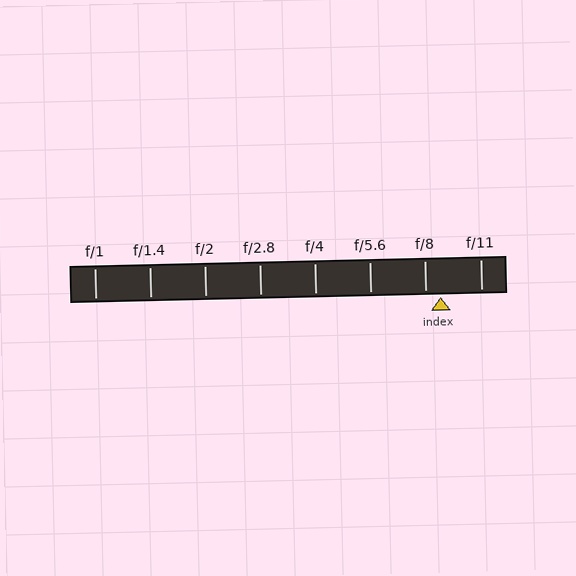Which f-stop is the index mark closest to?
The index mark is closest to f/8.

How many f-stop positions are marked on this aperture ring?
There are 8 f-stop positions marked.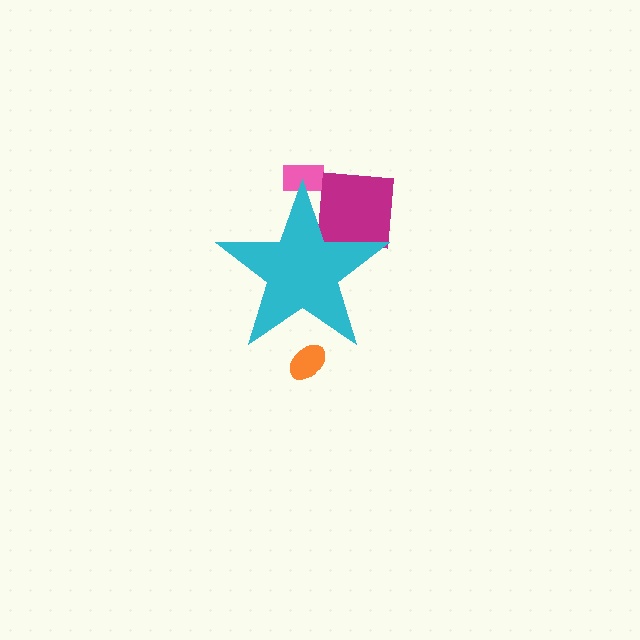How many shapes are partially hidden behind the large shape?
3 shapes are partially hidden.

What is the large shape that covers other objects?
A cyan star.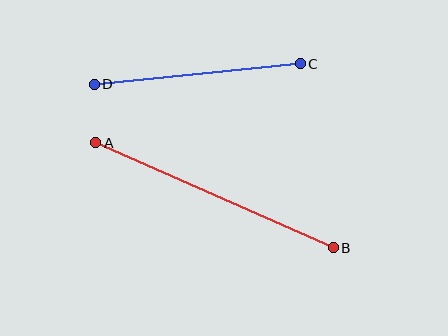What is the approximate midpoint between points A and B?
The midpoint is at approximately (215, 195) pixels.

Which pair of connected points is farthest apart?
Points A and B are farthest apart.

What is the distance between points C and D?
The distance is approximately 207 pixels.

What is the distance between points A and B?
The distance is approximately 259 pixels.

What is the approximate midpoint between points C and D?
The midpoint is at approximately (197, 74) pixels.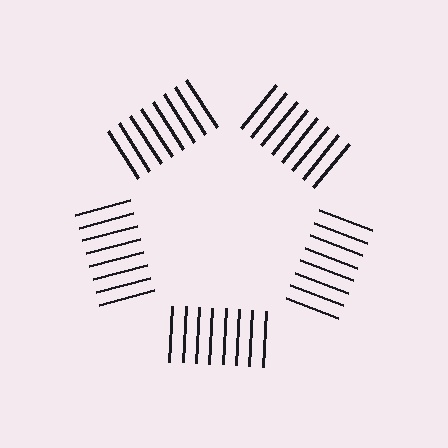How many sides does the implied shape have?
5 sides — the line-ends trace a pentagon.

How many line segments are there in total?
40 — 8 along each of the 5 edges.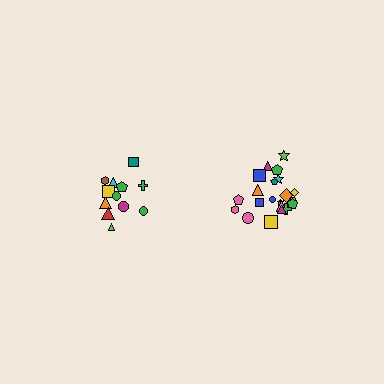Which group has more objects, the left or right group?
The right group.